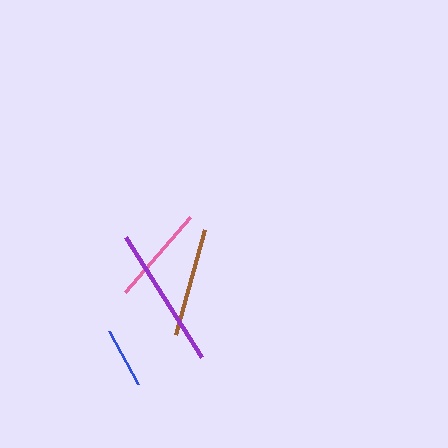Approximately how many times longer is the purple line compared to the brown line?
The purple line is approximately 1.3 times the length of the brown line.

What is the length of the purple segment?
The purple segment is approximately 142 pixels long.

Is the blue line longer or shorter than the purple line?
The purple line is longer than the blue line.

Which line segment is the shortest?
The blue line is the shortest at approximately 60 pixels.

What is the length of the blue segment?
The blue segment is approximately 60 pixels long.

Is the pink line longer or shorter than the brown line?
The brown line is longer than the pink line.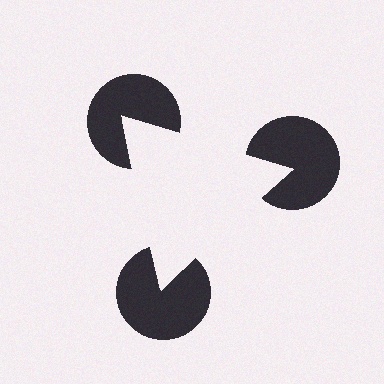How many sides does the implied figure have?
3 sides.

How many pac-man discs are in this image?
There are 3 — one at each vertex of the illusory triangle.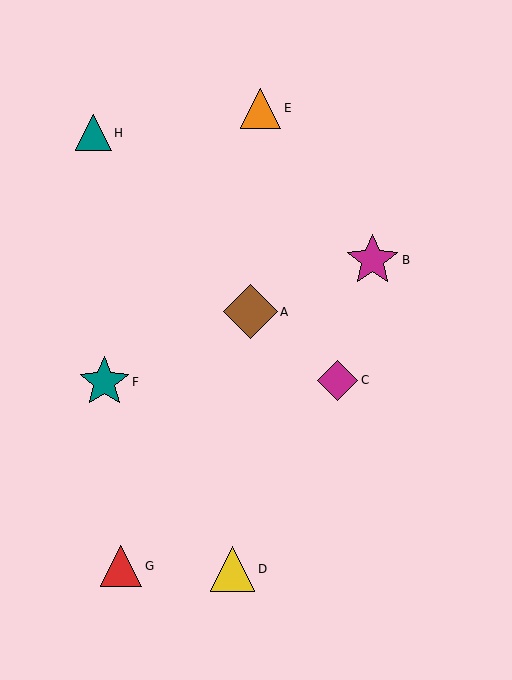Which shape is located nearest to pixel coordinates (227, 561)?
The yellow triangle (labeled D) at (233, 569) is nearest to that location.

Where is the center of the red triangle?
The center of the red triangle is at (121, 566).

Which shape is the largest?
The brown diamond (labeled A) is the largest.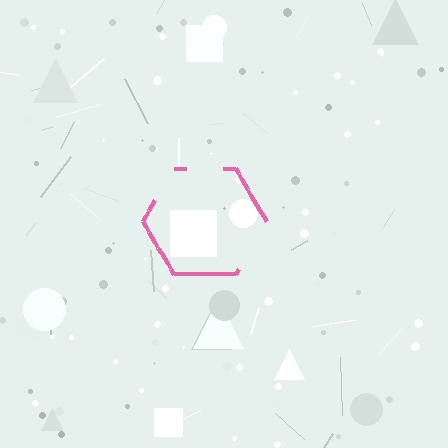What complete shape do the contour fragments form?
The contour fragments form a hexagon.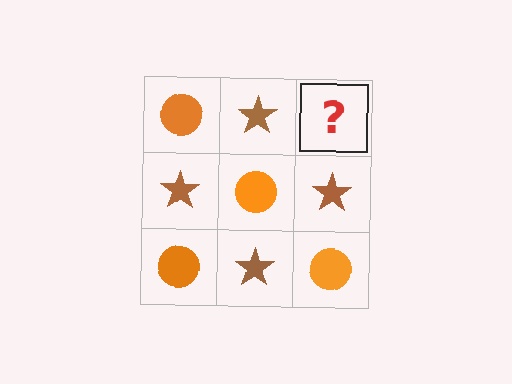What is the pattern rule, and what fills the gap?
The rule is that it alternates orange circle and brown star in a checkerboard pattern. The gap should be filled with an orange circle.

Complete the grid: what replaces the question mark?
The question mark should be replaced with an orange circle.